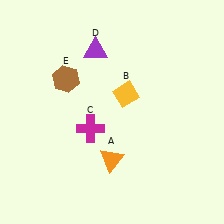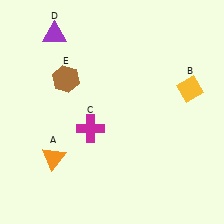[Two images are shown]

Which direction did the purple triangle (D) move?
The purple triangle (D) moved left.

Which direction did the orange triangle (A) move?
The orange triangle (A) moved left.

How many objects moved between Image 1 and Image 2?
3 objects moved between the two images.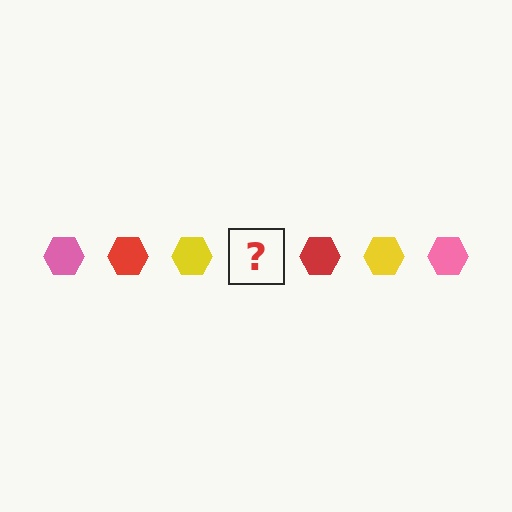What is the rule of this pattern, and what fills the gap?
The rule is that the pattern cycles through pink, red, yellow hexagons. The gap should be filled with a pink hexagon.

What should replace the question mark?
The question mark should be replaced with a pink hexagon.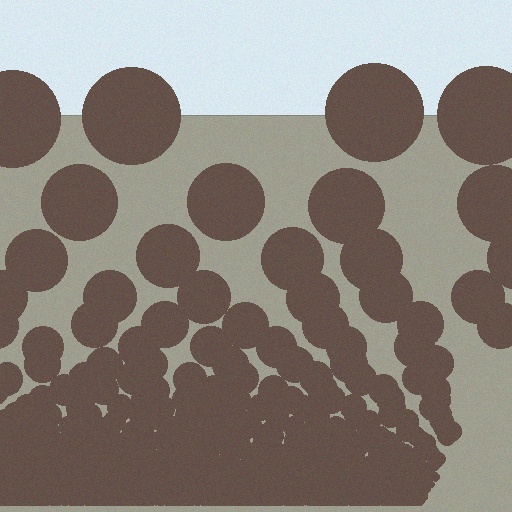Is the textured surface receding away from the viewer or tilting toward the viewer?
The surface appears to tilt toward the viewer. Texture elements get larger and sparser toward the top.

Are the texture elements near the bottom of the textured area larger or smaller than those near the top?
Smaller. The gradient is inverted — elements near the bottom are smaller and denser.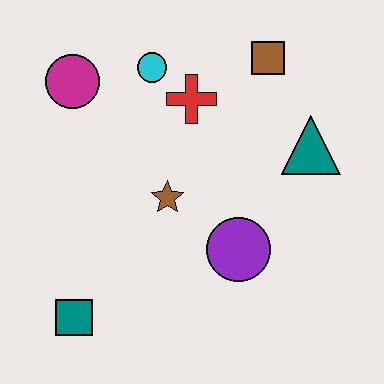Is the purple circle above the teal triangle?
No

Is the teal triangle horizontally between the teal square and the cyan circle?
No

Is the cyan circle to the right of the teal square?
Yes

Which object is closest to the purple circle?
The brown star is closest to the purple circle.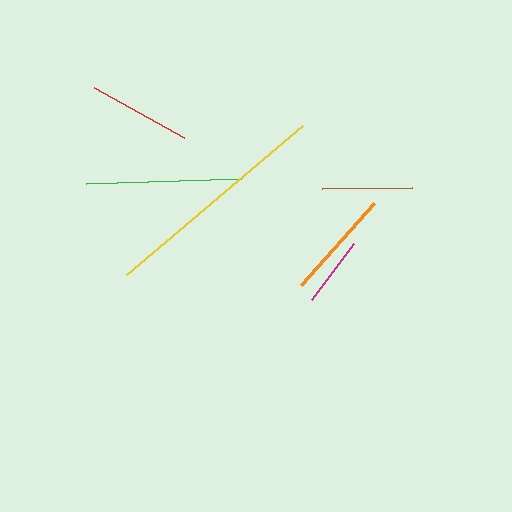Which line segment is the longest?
The yellow line is the longest at approximately 231 pixels.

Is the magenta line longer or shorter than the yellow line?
The yellow line is longer than the magenta line.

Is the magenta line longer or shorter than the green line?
The green line is longer than the magenta line.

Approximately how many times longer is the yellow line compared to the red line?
The yellow line is approximately 2.2 times the length of the red line.